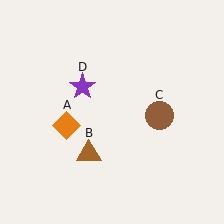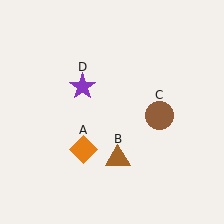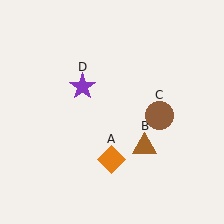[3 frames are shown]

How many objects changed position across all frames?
2 objects changed position: orange diamond (object A), brown triangle (object B).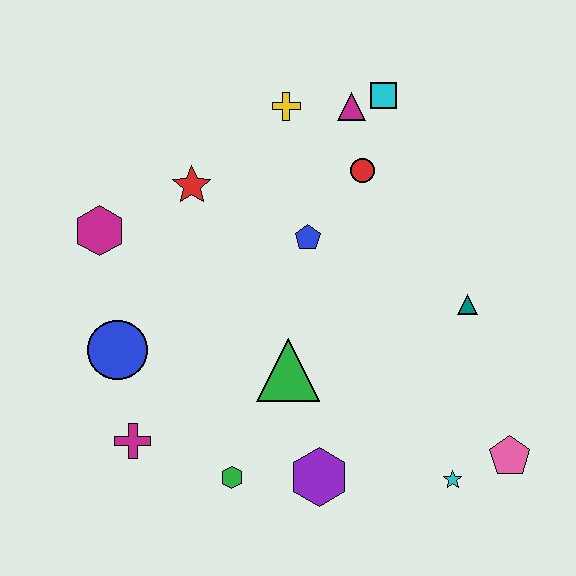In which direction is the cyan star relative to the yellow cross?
The cyan star is below the yellow cross.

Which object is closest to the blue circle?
The magenta cross is closest to the blue circle.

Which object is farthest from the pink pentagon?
The magenta hexagon is farthest from the pink pentagon.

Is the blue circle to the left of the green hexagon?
Yes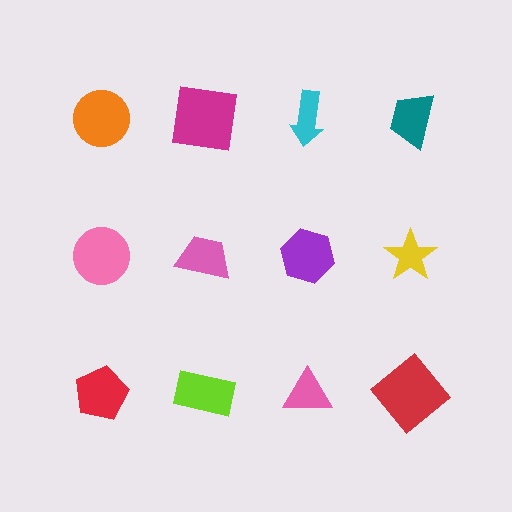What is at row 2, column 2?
A pink trapezoid.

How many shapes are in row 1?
4 shapes.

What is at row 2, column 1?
A pink circle.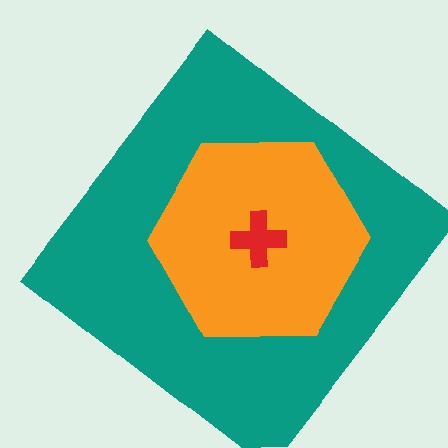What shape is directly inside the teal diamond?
The orange hexagon.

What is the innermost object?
The red cross.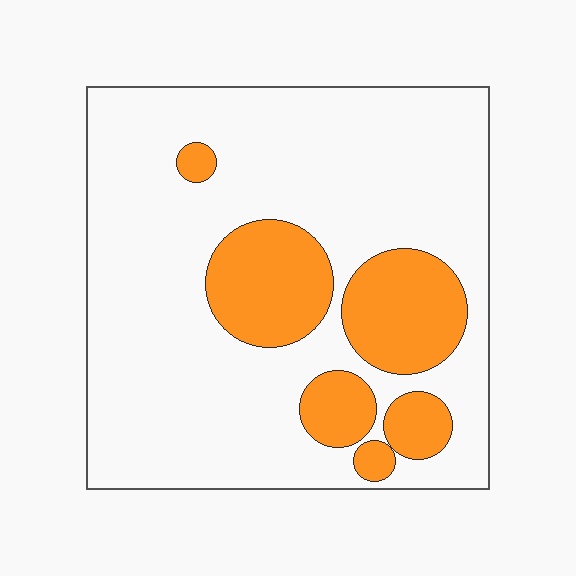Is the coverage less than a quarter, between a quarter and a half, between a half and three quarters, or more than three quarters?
Less than a quarter.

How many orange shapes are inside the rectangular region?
6.